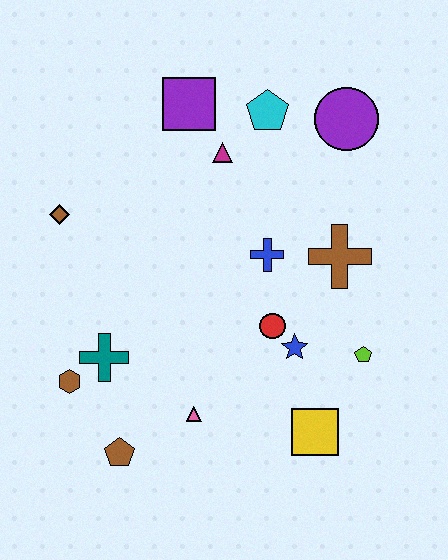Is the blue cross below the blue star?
No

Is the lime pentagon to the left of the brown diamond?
No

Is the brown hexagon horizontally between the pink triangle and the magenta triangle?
No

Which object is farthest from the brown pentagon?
The purple circle is farthest from the brown pentagon.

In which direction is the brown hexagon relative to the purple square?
The brown hexagon is below the purple square.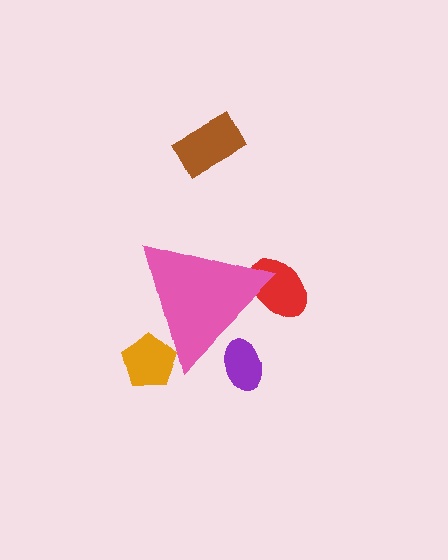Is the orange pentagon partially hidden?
Yes, the orange pentagon is partially hidden behind the pink triangle.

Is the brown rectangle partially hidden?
No, the brown rectangle is fully visible.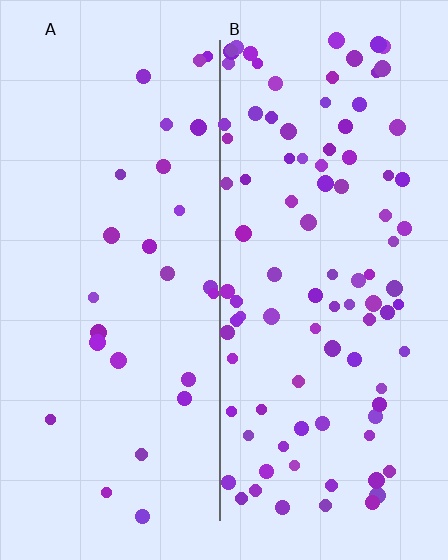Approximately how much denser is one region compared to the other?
Approximately 3.5× — region B over region A.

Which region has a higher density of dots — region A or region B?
B (the right).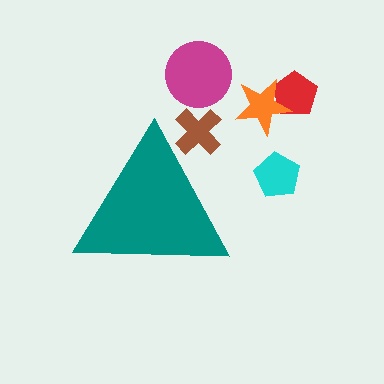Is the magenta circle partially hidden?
No, the magenta circle is fully visible.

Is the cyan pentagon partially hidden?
No, the cyan pentagon is fully visible.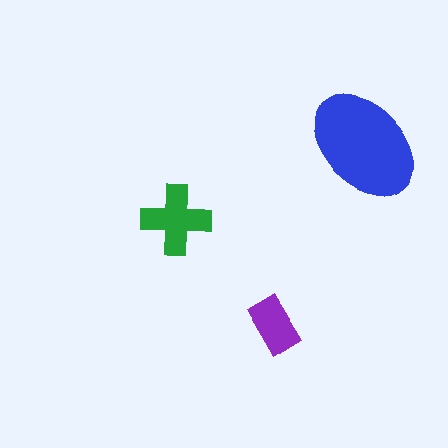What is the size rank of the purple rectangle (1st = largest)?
3rd.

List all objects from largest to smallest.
The blue ellipse, the green cross, the purple rectangle.